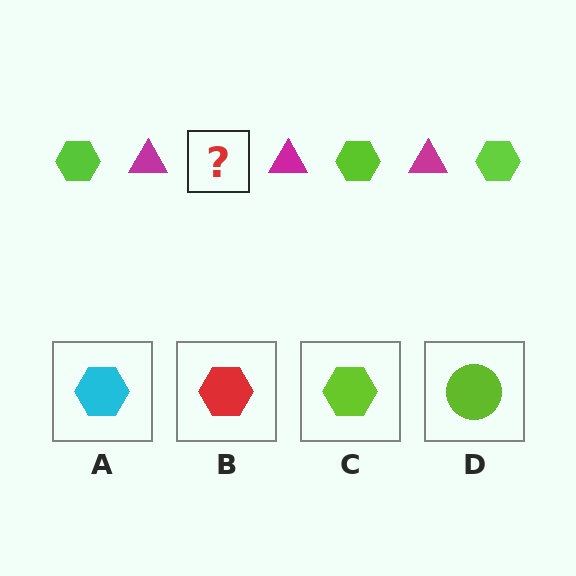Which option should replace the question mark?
Option C.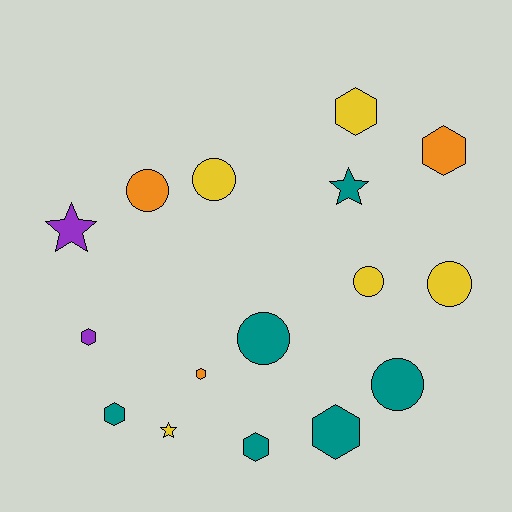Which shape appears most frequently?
Hexagon, with 7 objects.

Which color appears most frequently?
Teal, with 6 objects.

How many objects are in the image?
There are 16 objects.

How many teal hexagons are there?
There are 3 teal hexagons.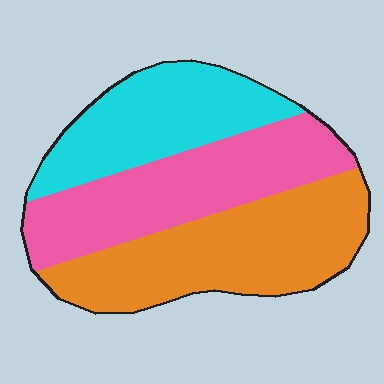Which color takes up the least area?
Cyan, at roughly 30%.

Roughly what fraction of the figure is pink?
Pink takes up about one third (1/3) of the figure.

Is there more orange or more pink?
Orange.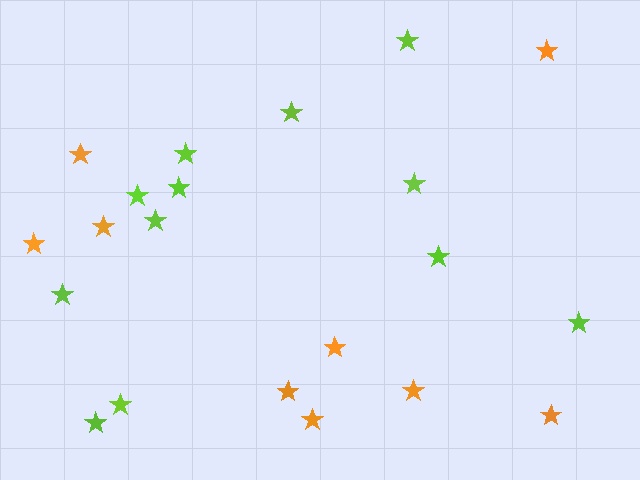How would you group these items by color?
There are 2 groups: one group of lime stars (12) and one group of orange stars (9).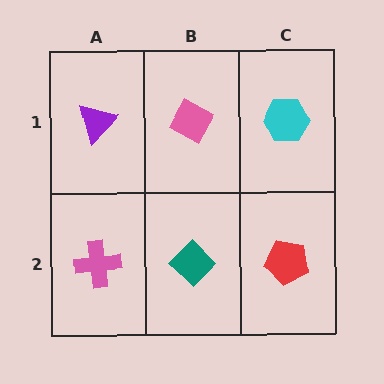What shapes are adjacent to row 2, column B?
A pink diamond (row 1, column B), a pink cross (row 2, column A), a red pentagon (row 2, column C).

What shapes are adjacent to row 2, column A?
A purple triangle (row 1, column A), a teal diamond (row 2, column B).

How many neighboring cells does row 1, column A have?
2.